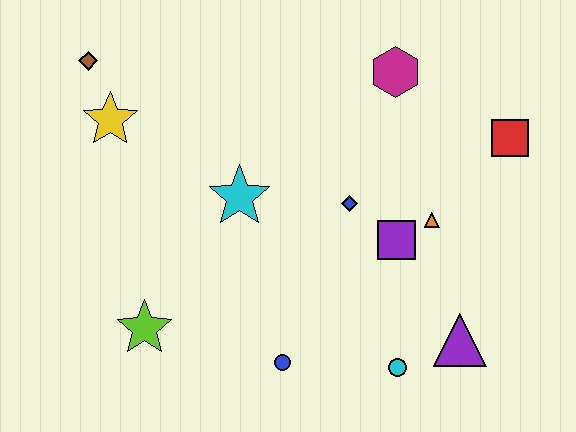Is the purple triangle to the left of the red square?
Yes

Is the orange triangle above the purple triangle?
Yes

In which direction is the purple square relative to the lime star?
The purple square is to the right of the lime star.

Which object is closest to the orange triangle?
The purple square is closest to the orange triangle.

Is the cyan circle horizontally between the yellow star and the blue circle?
No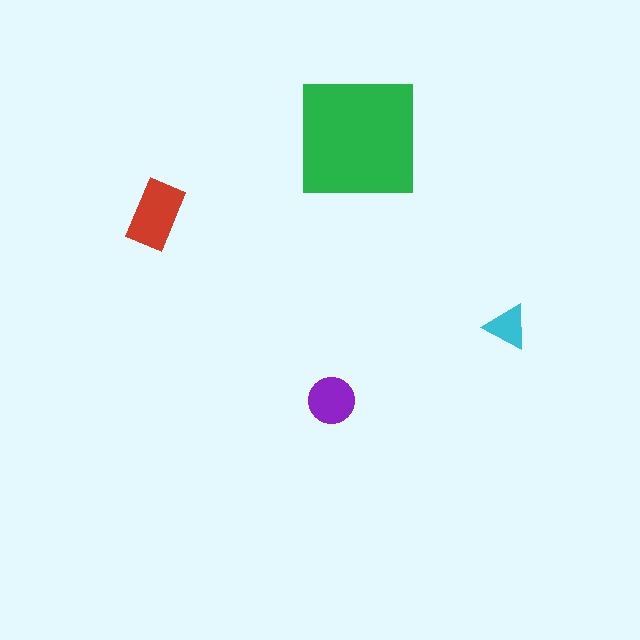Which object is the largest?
The green square.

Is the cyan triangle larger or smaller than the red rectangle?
Smaller.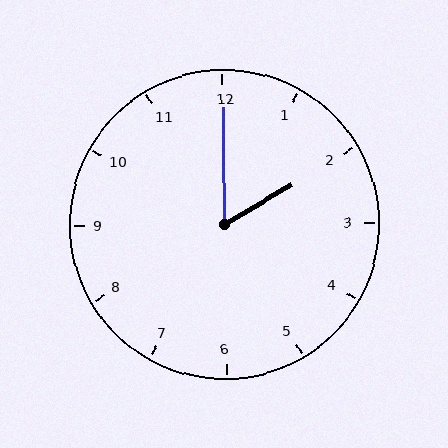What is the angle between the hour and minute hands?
Approximately 60 degrees.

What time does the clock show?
2:00.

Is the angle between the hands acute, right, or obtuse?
It is acute.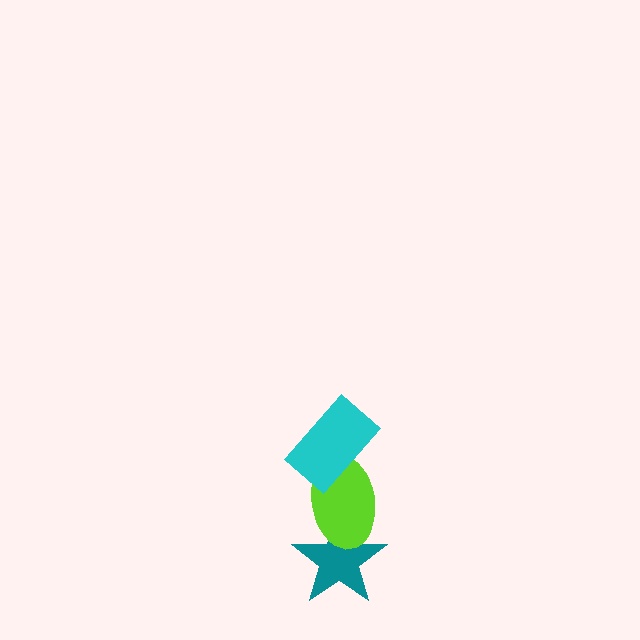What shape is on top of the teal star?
The lime ellipse is on top of the teal star.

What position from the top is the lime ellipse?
The lime ellipse is 2nd from the top.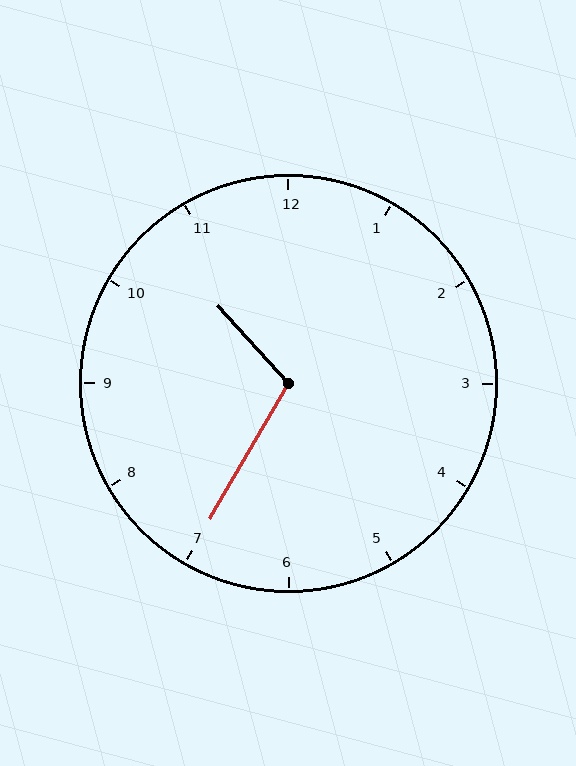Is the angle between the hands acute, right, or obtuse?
It is obtuse.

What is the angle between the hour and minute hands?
Approximately 108 degrees.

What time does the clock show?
10:35.